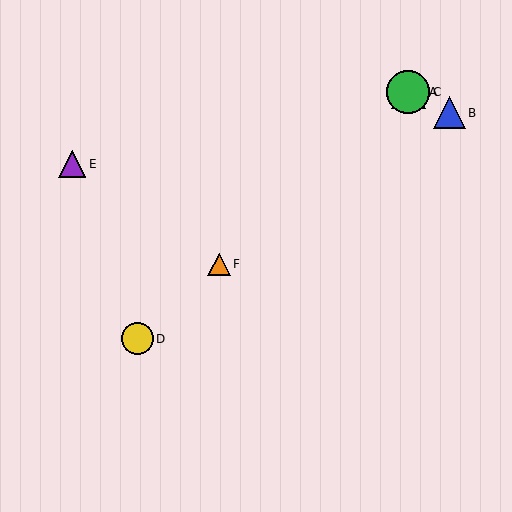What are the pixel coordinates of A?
Object A is at (409, 92).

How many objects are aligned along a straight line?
4 objects (A, C, D, F) are aligned along a straight line.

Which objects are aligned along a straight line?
Objects A, C, D, F are aligned along a straight line.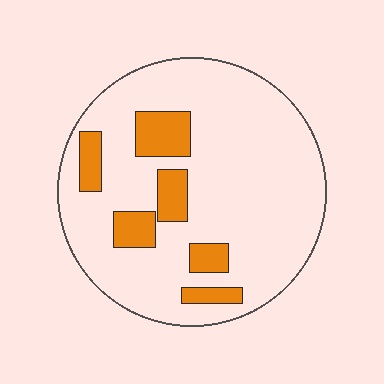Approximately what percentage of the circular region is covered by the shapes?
Approximately 15%.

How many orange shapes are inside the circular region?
6.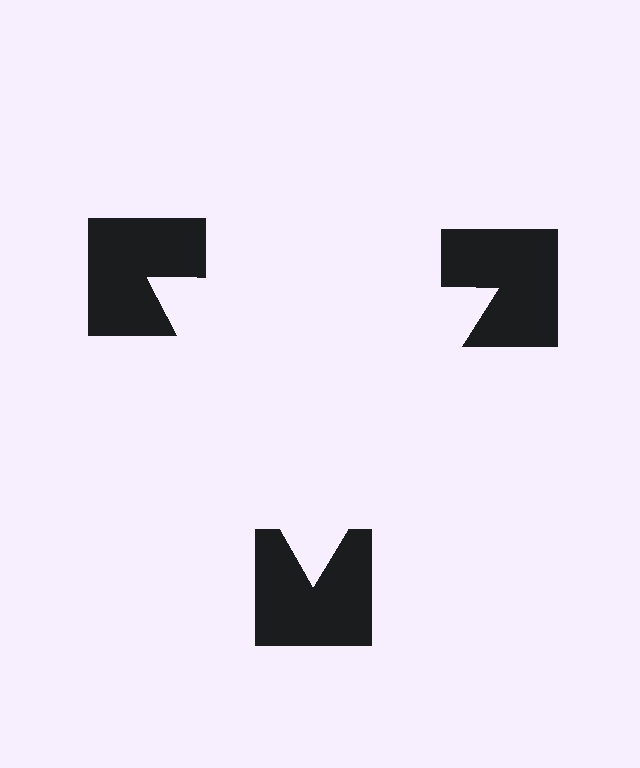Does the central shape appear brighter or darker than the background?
It typically appears slightly brighter than the background, even though no actual brightness change is drawn.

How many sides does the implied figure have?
3 sides.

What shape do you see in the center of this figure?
An illusory triangle — its edges are inferred from the aligned wedge cuts in the notched squares, not physically drawn.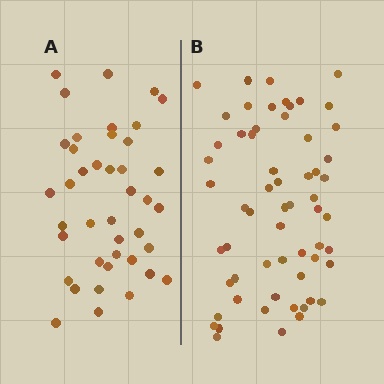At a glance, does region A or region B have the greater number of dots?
Region B (the right region) has more dots.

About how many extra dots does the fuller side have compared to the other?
Region B has approximately 20 more dots than region A.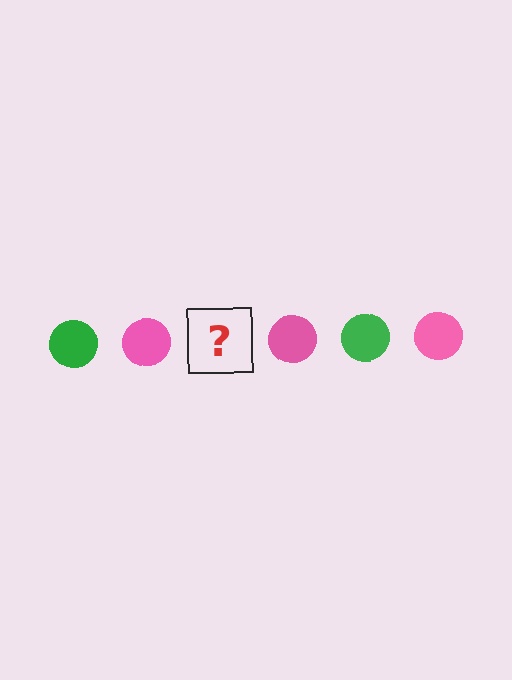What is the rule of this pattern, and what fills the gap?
The rule is that the pattern cycles through green, pink circles. The gap should be filled with a green circle.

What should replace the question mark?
The question mark should be replaced with a green circle.